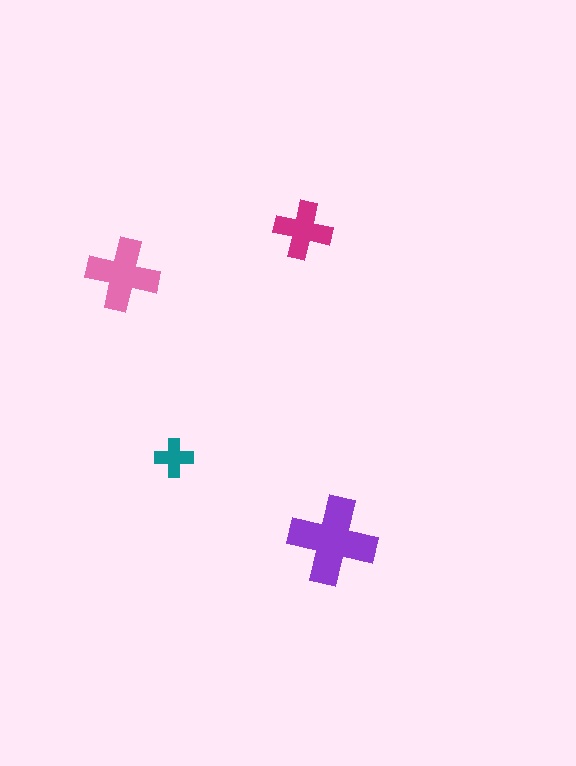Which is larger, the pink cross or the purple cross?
The purple one.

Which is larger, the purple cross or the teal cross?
The purple one.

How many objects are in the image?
There are 4 objects in the image.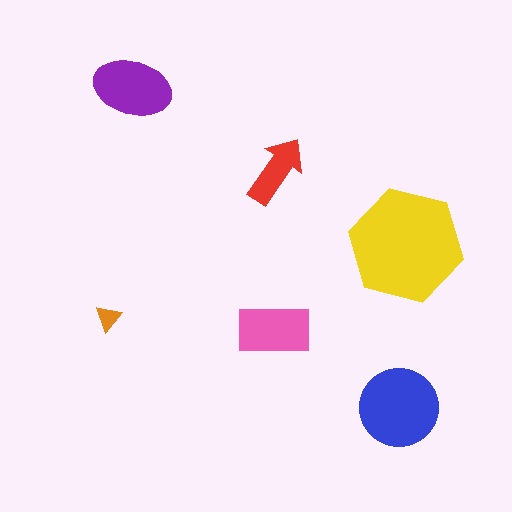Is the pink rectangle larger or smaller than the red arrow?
Larger.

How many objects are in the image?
There are 6 objects in the image.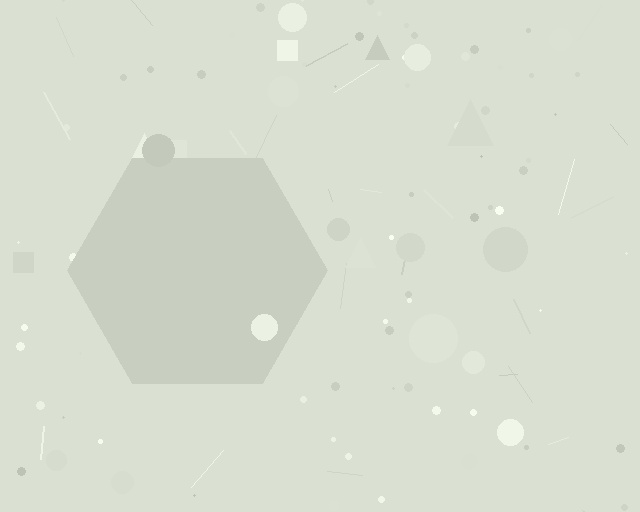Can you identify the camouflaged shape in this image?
The camouflaged shape is a hexagon.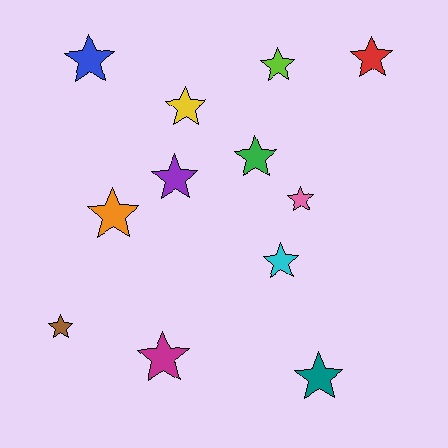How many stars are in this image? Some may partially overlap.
There are 12 stars.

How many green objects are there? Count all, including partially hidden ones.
There is 1 green object.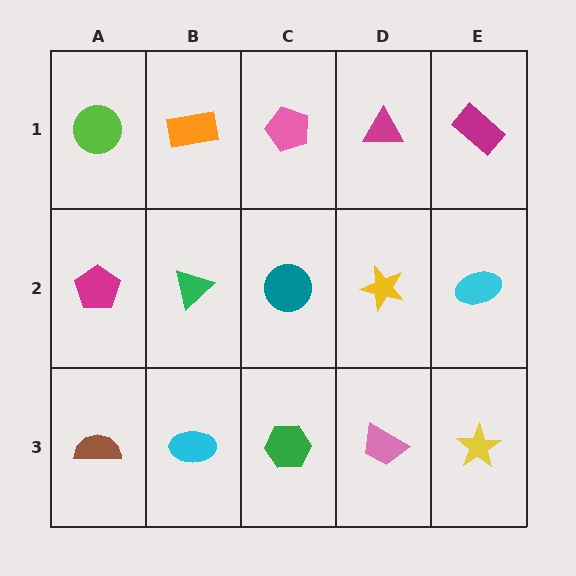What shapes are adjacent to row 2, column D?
A magenta triangle (row 1, column D), a pink trapezoid (row 3, column D), a teal circle (row 2, column C), a cyan ellipse (row 2, column E).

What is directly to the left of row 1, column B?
A lime circle.